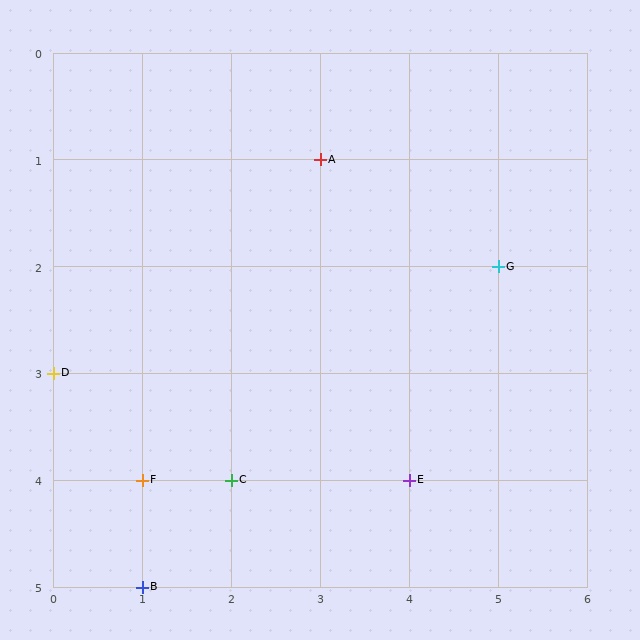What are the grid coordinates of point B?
Point B is at grid coordinates (1, 5).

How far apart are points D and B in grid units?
Points D and B are 1 column and 2 rows apart (about 2.2 grid units diagonally).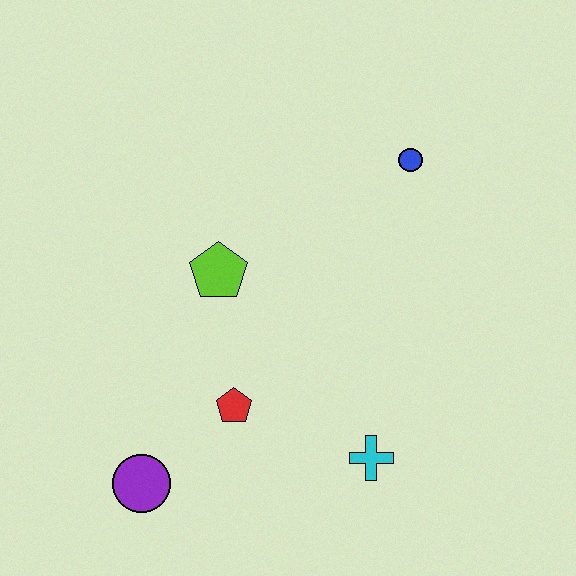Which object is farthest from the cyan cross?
The blue circle is farthest from the cyan cross.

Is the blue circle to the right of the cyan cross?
Yes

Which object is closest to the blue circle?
The lime pentagon is closest to the blue circle.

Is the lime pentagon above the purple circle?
Yes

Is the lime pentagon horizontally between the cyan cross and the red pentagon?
No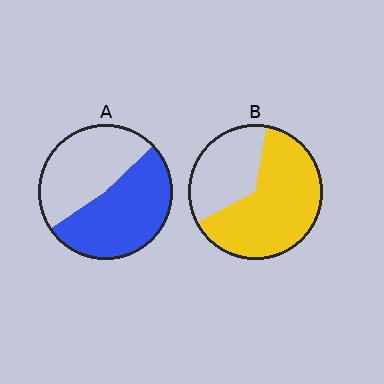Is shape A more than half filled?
Roughly half.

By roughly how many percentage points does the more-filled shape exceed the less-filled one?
By roughly 10 percentage points (B over A).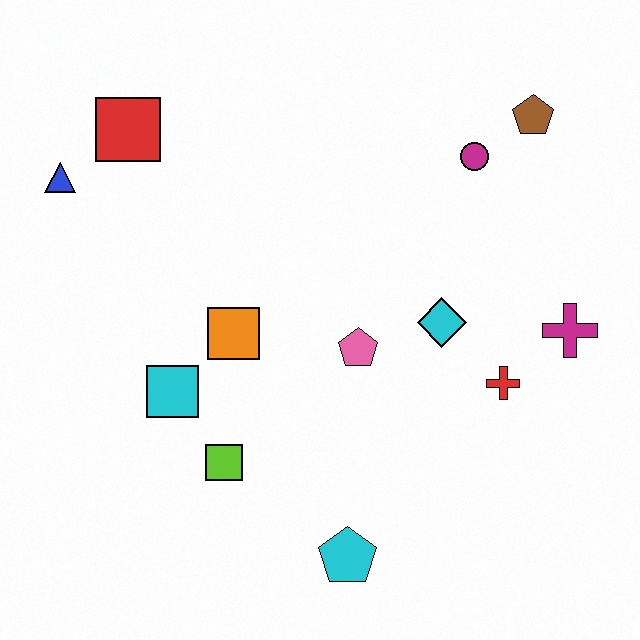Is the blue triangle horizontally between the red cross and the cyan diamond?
No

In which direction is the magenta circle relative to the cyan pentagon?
The magenta circle is above the cyan pentagon.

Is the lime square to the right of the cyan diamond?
No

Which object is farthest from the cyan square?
The brown pentagon is farthest from the cyan square.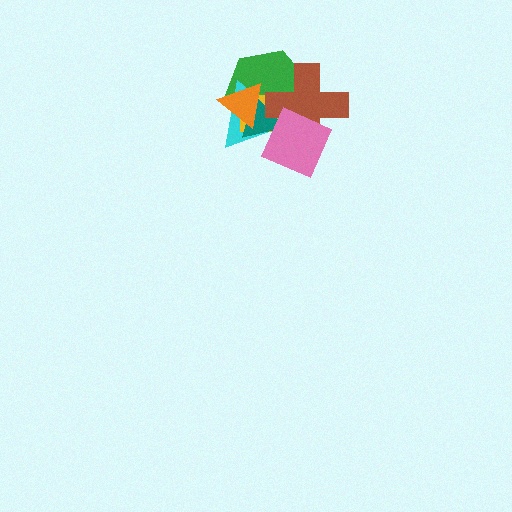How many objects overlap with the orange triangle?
4 objects overlap with the orange triangle.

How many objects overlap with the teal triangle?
6 objects overlap with the teal triangle.